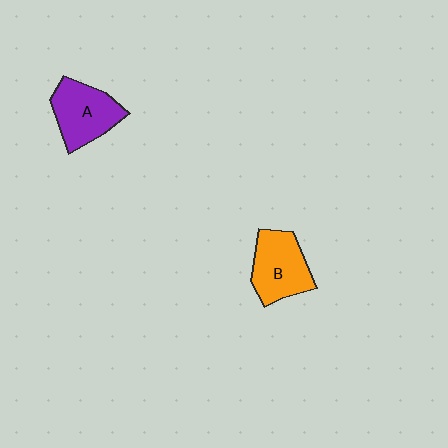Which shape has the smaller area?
Shape A (purple).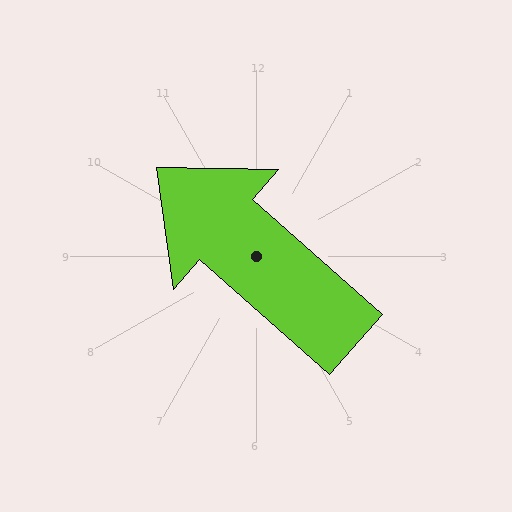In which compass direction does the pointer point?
Northwest.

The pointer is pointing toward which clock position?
Roughly 10 o'clock.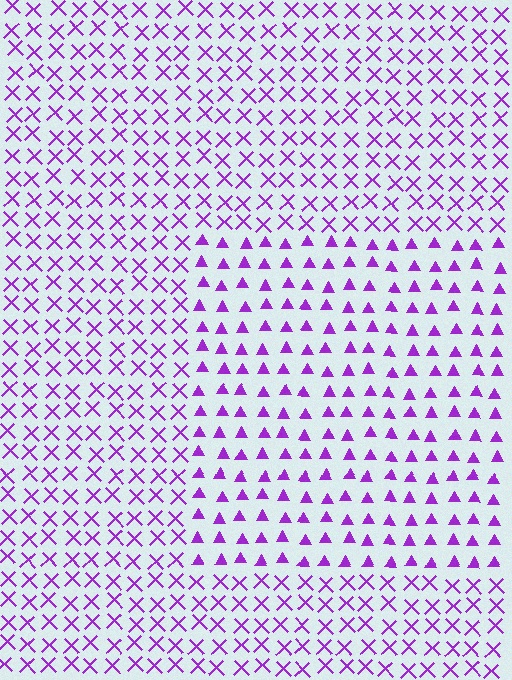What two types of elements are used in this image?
The image uses triangles inside the rectangle region and X marks outside it.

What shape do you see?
I see a rectangle.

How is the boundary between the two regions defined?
The boundary is defined by a change in element shape: triangles inside vs. X marks outside. All elements share the same color and spacing.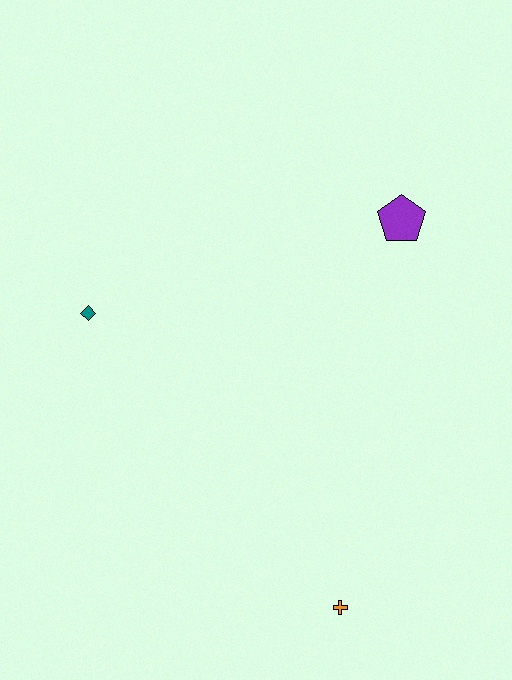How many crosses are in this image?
There is 1 cross.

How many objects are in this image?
There are 3 objects.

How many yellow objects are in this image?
There are no yellow objects.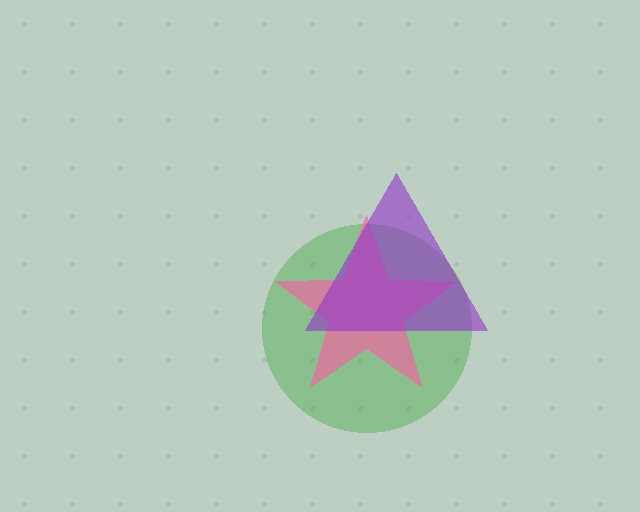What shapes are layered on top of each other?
The layered shapes are: a green circle, a pink star, a purple triangle.